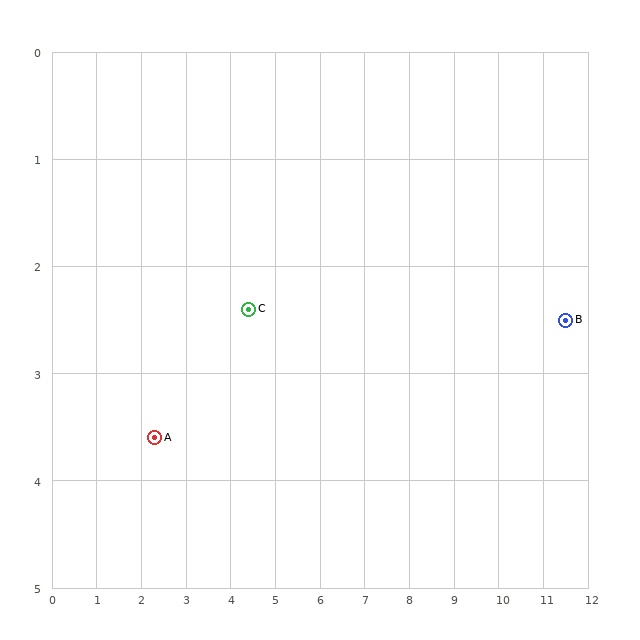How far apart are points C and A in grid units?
Points C and A are about 2.4 grid units apart.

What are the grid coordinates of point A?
Point A is at approximately (2.3, 3.6).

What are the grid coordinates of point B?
Point B is at approximately (11.5, 2.5).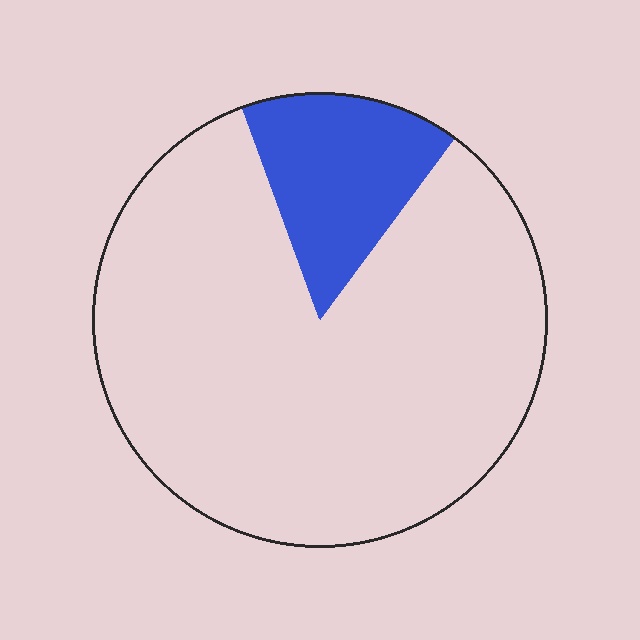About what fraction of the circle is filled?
About one sixth (1/6).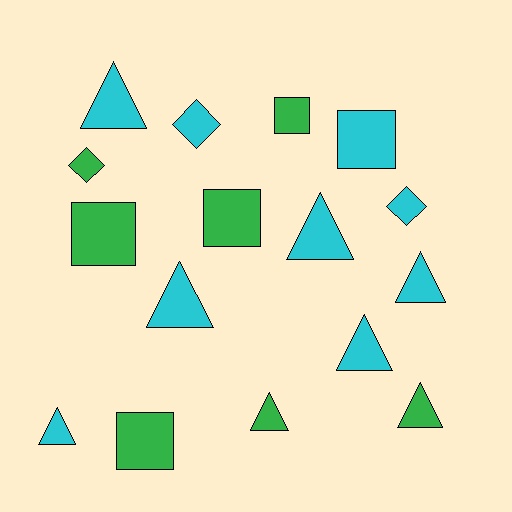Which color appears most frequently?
Cyan, with 9 objects.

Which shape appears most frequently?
Triangle, with 8 objects.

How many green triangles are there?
There are 2 green triangles.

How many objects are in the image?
There are 16 objects.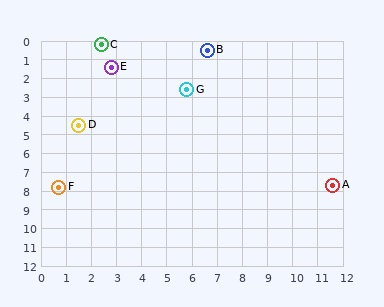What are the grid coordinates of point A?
Point A is at approximately (11.6, 7.7).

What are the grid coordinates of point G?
Point G is at approximately (5.8, 2.6).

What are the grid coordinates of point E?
Point E is at approximately (2.8, 1.4).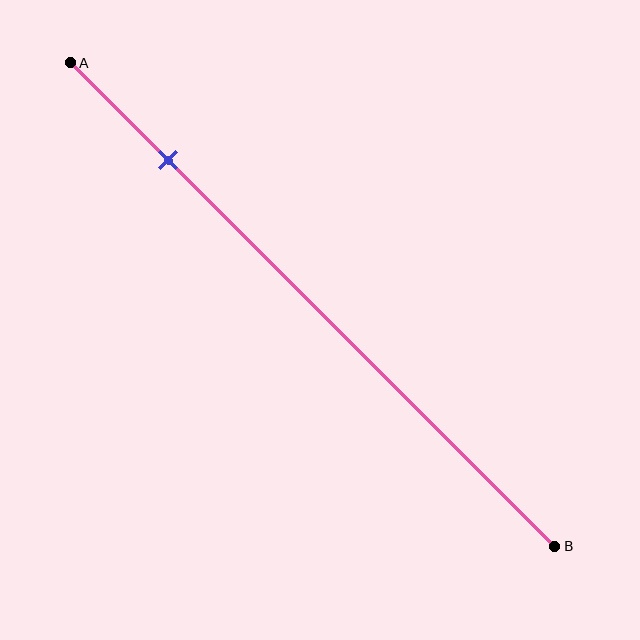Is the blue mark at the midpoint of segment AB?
No, the mark is at about 20% from A, not at the 50% midpoint.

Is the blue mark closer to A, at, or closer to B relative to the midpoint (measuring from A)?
The blue mark is closer to point A than the midpoint of segment AB.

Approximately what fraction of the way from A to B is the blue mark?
The blue mark is approximately 20% of the way from A to B.